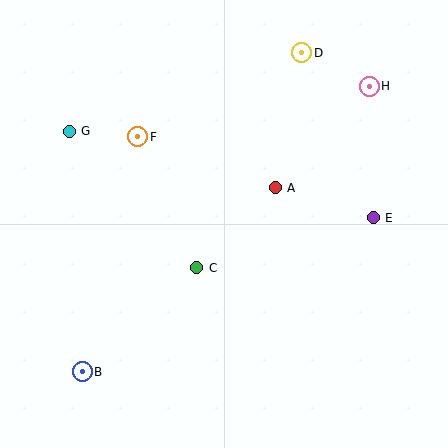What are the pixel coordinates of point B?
Point B is at (82, 372).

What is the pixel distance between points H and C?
The distance between H and C is 250 pixels.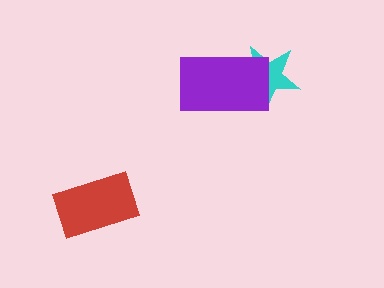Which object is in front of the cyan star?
The purple rectangle is in front of the cyan star.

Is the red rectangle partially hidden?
No, no other shape covers it.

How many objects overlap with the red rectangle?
0 objects overlap with the red rectangle.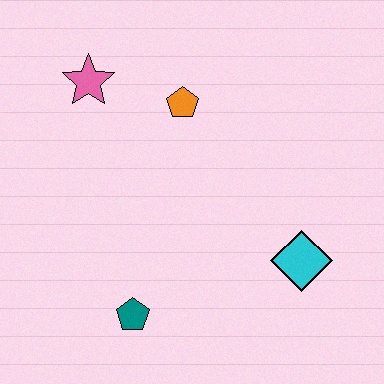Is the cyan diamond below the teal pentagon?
No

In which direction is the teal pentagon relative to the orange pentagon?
The teal pentagon is below the orange pentagon.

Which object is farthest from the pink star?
The cyan diamond is farthest from the pink star.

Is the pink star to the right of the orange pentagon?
No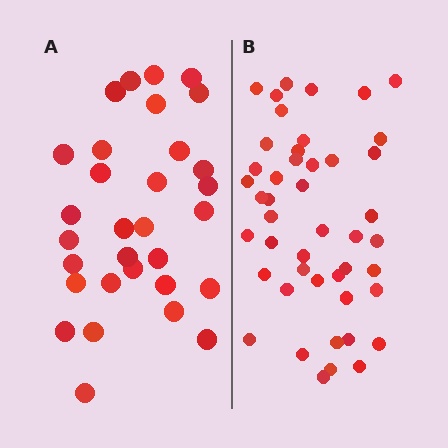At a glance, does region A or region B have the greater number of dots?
Region B (the right region) has more dots.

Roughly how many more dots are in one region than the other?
Region B has approximately 15 more dots than region A.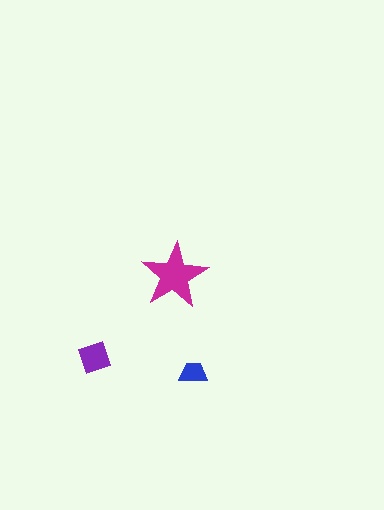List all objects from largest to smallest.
The magenta star, the purple square, the blue trapezoid.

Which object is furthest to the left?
The purple square is leftmost.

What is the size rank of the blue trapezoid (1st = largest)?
3rd.